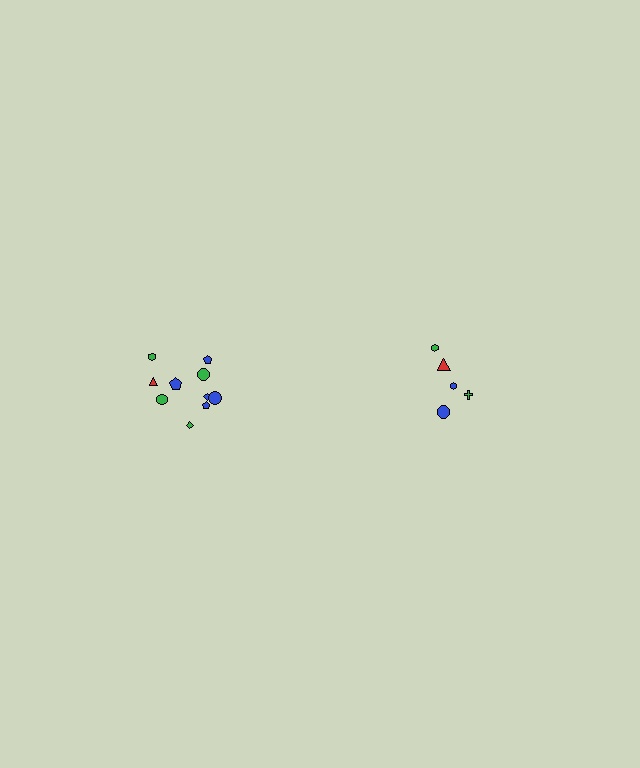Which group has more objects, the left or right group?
The left group.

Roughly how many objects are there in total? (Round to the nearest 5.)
Roughly 15 objects in total.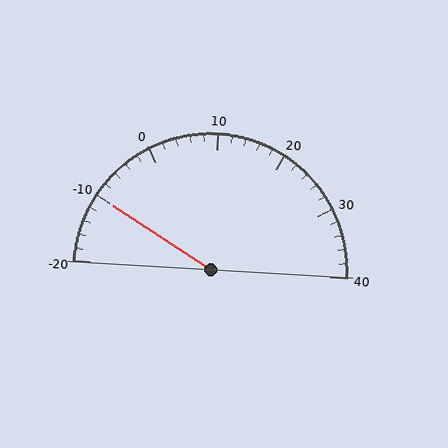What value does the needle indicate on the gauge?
The needle indicates approximately -10.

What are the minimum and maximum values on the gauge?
The gauge ranges from -20 to 40.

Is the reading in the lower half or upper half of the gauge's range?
The reading is in the lower half of the range (-20 to 40).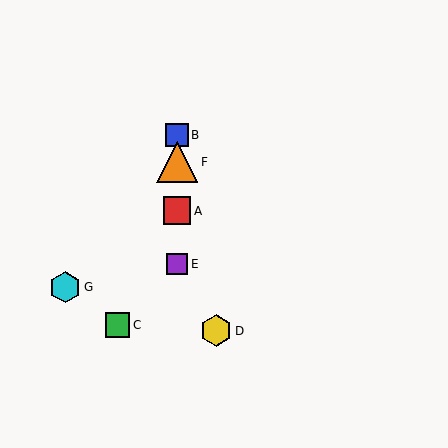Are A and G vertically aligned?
No, A is at x≈177 and G is at x≈65.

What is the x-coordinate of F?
Object F is at x≈177.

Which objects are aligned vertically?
Objects A, B, E, F are aligned vertically.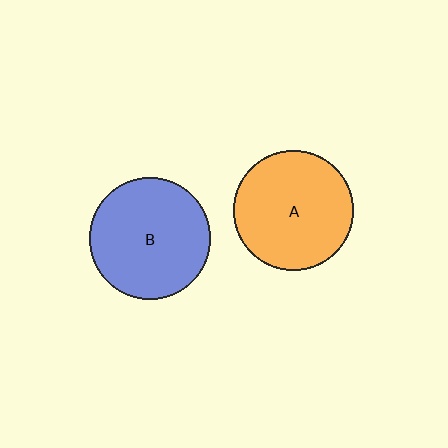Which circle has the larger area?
Circle B (blue).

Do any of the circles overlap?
No, none of the circles overlap.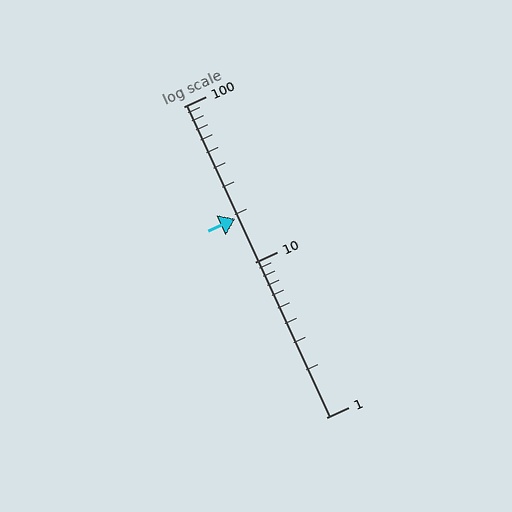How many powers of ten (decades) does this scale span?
The scale spans 2 decades, from 1 to 100.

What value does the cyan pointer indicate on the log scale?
The pointer indicates approximately 19.